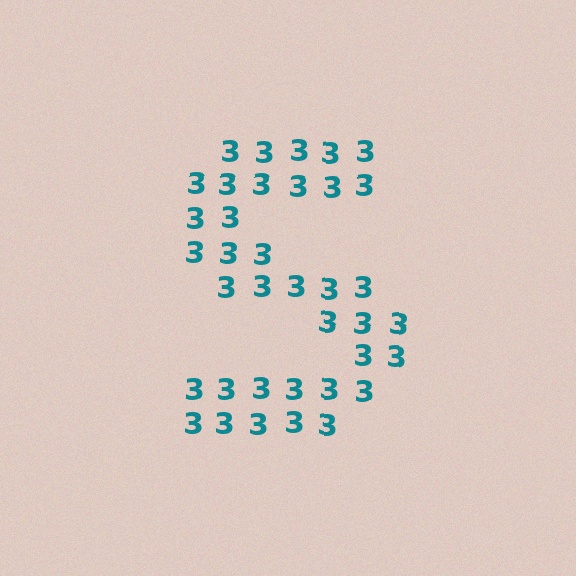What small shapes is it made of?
It is made of small digit 3's.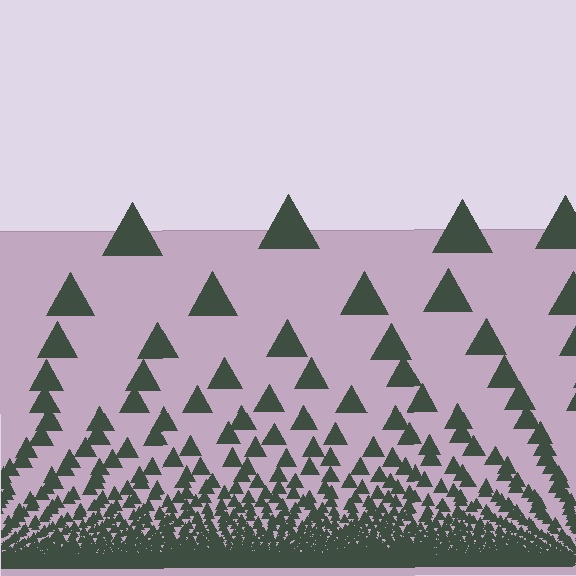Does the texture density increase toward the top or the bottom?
Density increases toward the bottom.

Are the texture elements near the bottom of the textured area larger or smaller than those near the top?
Smaller. The gradient is inverted — elements near the bottom are smaller and denser.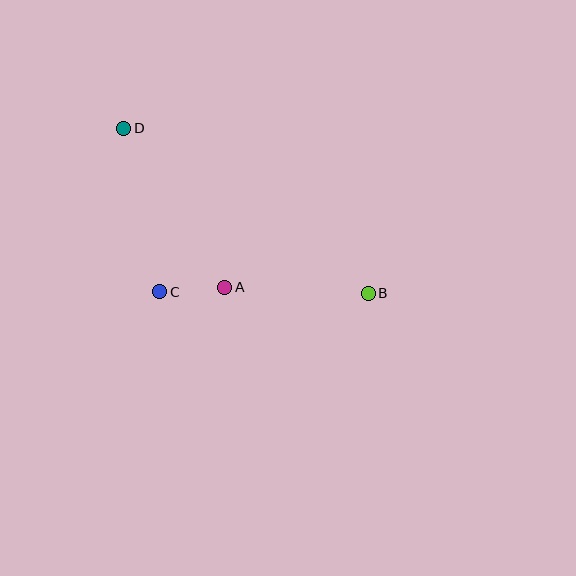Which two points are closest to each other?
Points A and C are closest to each other.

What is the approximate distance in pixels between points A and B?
The distance between A and B is approximately 144 pixels.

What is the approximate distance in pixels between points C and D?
The distance between C and D is approximately 168 pixels.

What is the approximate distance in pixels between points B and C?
The distance between B and C is approximately 208 pixels.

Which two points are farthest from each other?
Points B and D are farthest from each other.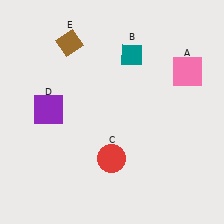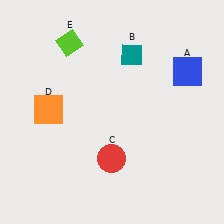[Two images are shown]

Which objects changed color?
A changed from pink to blue. D changed from purple to orange. E changed from brown to lime.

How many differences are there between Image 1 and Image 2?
There are 3 differences between the two images.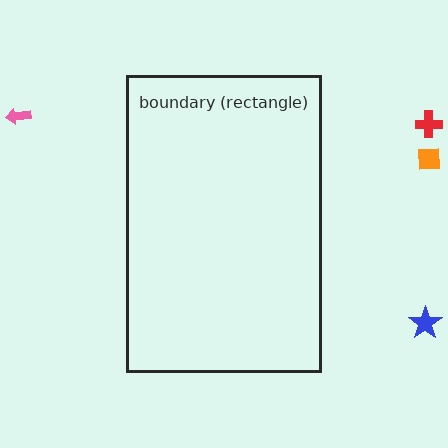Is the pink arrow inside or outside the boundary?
Outside.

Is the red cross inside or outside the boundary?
Outside.